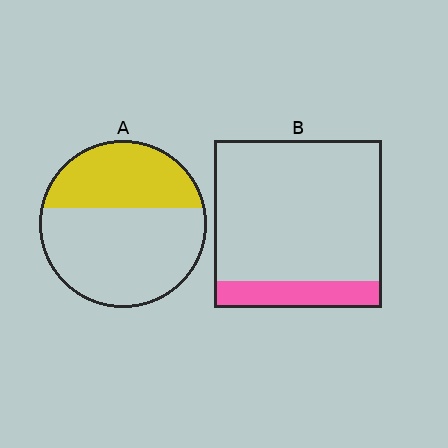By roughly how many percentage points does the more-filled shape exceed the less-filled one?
By roughly 20 percentage points (A over B).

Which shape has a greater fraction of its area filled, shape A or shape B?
Shape A.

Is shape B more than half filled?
No.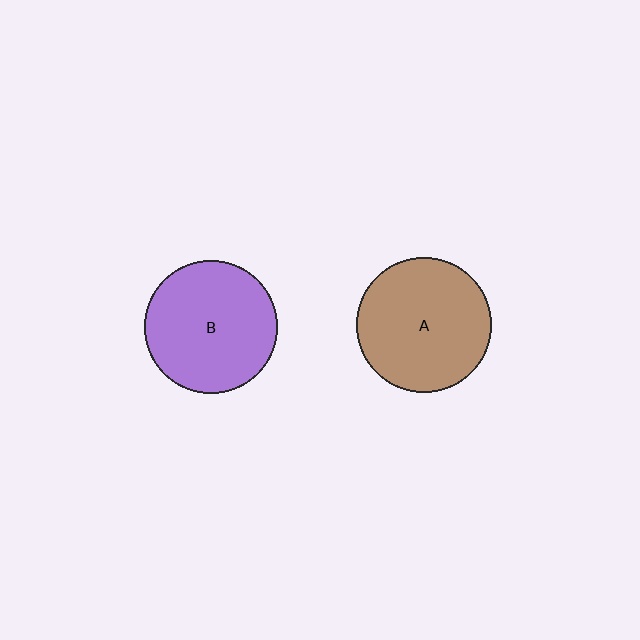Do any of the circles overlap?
No, none of the circles overlap.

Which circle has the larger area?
Circle A (brown).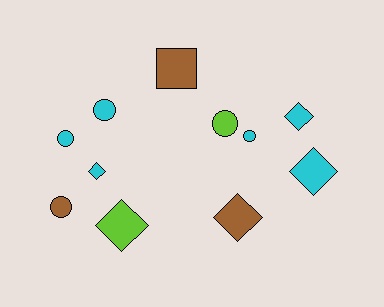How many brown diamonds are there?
There is 1 brown diamond.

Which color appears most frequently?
Cyan, with 6 objects.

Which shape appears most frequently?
Circle, with 5 objects.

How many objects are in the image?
There are 11 objects.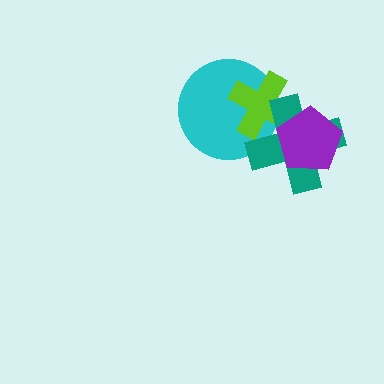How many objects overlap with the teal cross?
3 objects overlap with the teal cross.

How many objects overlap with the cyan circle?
2 objects overlap with the cyan circle.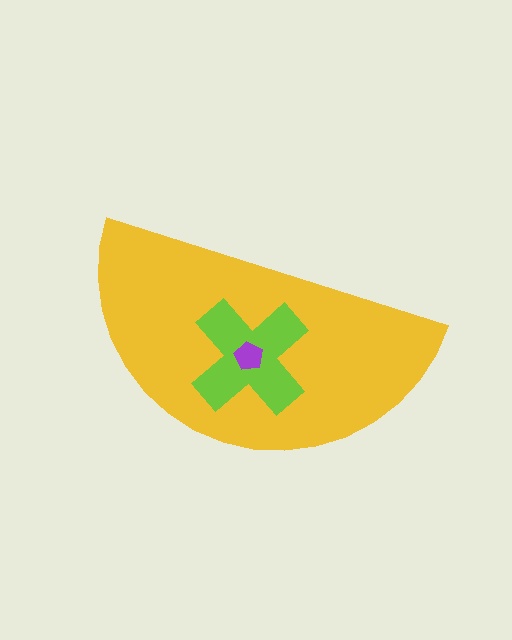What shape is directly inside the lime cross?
The purple pentagon.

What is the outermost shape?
The yellow semicircle.